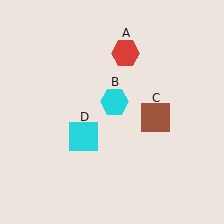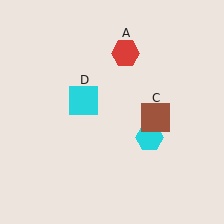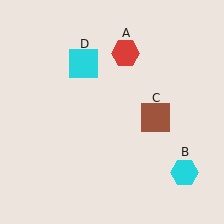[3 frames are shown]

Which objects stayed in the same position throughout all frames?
Red hexagon (object A) and brown square (object C) remained stationary.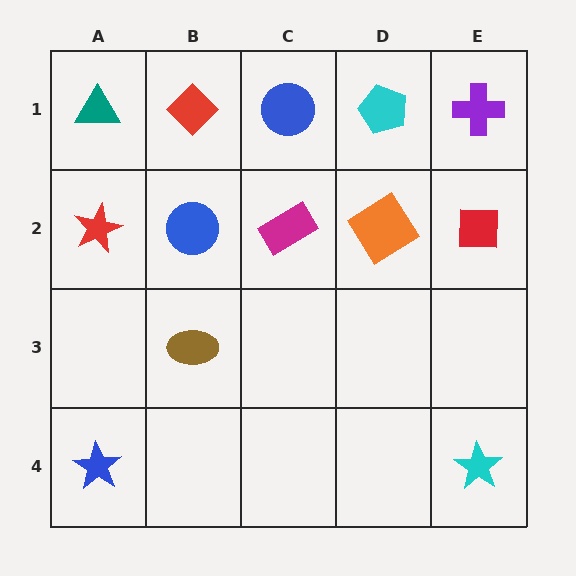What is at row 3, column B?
A brown ellipse.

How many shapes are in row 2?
5 shapes.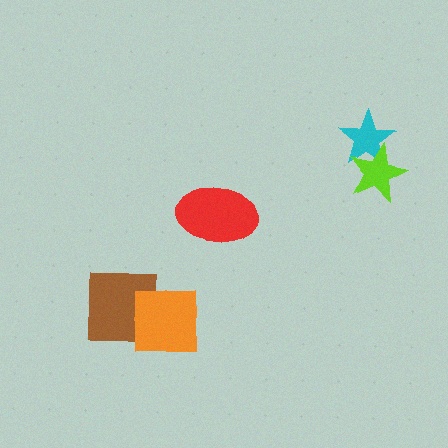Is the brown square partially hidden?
Yes, it is partially covered by another shape.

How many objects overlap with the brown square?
1 object overlaps with the brown square.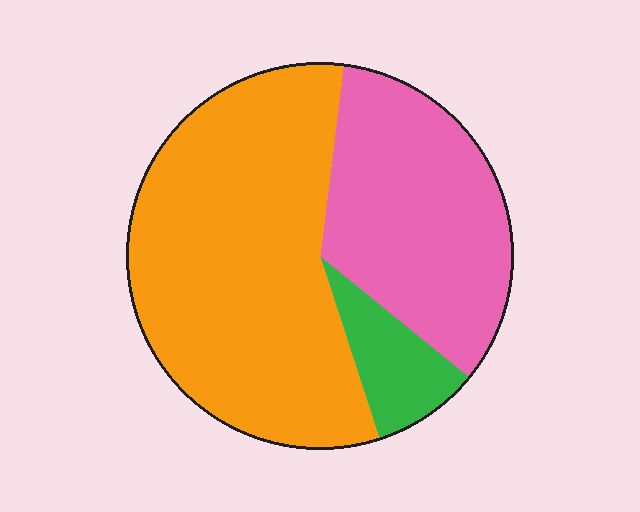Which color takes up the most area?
Orange, at roughly 55%.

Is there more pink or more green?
Pink.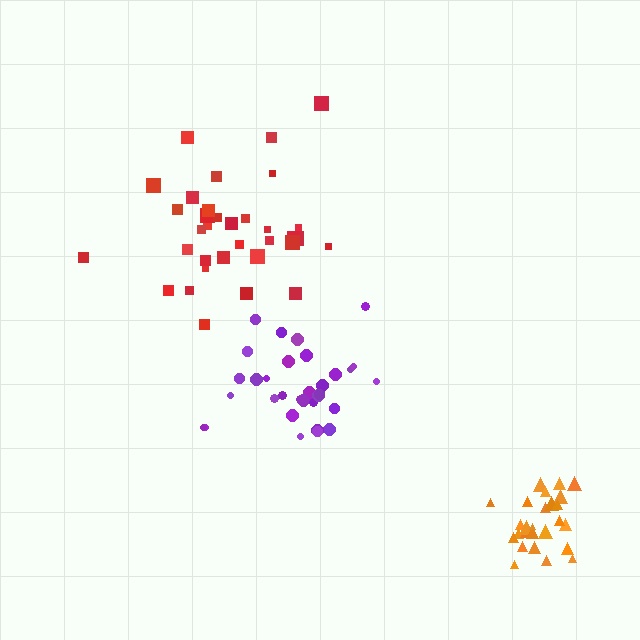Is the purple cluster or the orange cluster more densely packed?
Orange.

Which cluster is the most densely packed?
Orange.